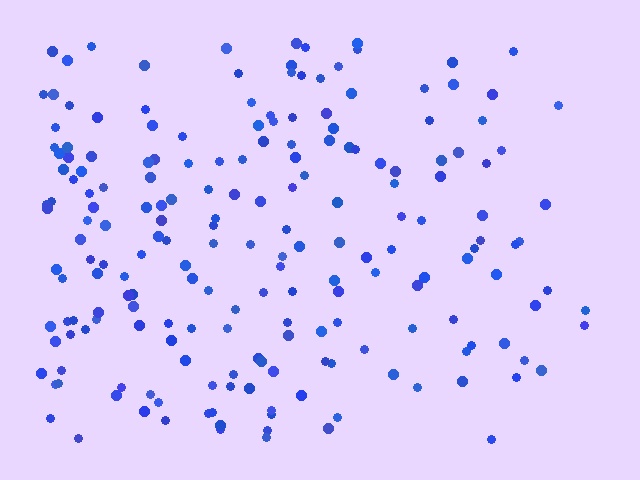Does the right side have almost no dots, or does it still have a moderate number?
Still a moderate number, just noticeably fewer than the left.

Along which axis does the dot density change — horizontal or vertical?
Horizontal.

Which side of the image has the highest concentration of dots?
The left.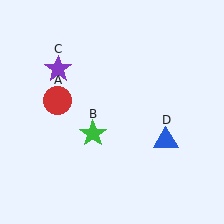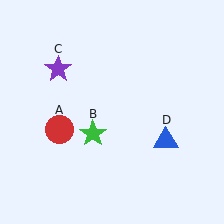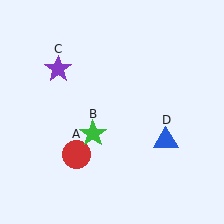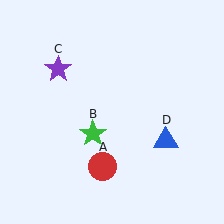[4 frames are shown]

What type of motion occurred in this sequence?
The red circle (object A) rotated counterclockwise around the center of the scene.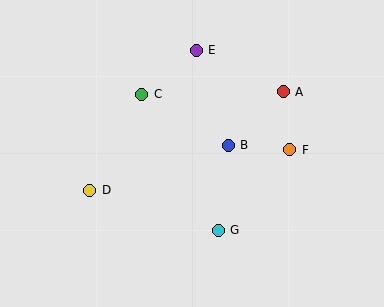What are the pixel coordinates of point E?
Point E is at (196, 50).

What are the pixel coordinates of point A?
Point A is at (283, 92).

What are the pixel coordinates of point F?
Point F is at (290, 150).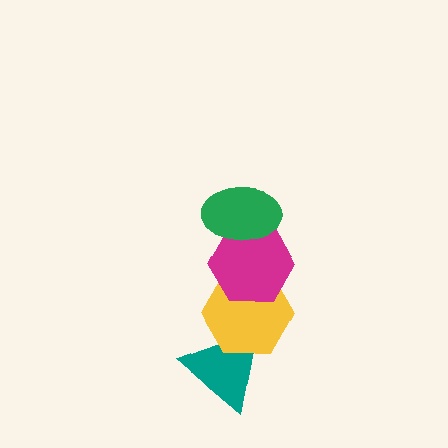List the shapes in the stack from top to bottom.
From top to bottom: the green ellipse, the magenta hexagon, the yellow hexagon, the teal triangle.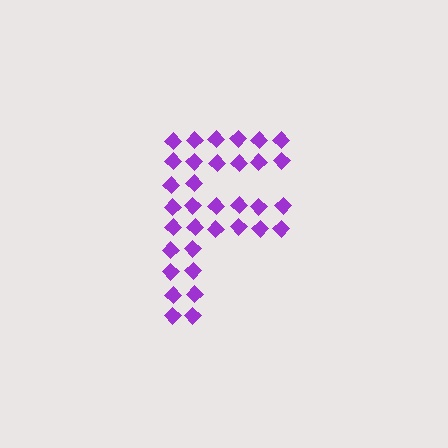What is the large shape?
The large shape is the letter F.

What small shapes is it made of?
It is made of small diamonds.